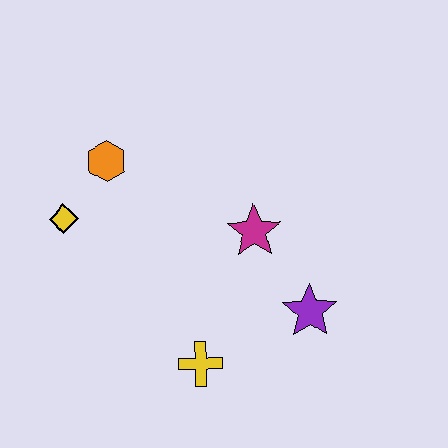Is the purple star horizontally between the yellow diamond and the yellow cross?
No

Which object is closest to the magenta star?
The purple star is closest to the magenta star.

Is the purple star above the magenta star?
No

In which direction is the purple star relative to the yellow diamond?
The purple star is to the right of the yellow diamond.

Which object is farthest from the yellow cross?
The orange hexagon is farthest from the yellow cross.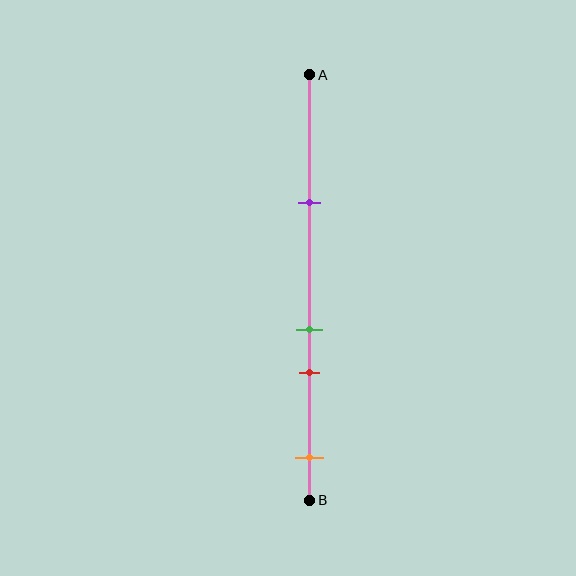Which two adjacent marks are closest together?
The green and red marks are the closest adjacent pair.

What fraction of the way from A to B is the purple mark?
The purple mark is approximately 30% (0.3) of the way from A to B.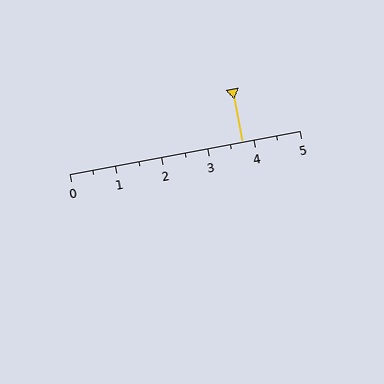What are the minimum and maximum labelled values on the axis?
The axis runs from 0 to 5.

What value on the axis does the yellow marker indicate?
The marker indicates approximately 3.8.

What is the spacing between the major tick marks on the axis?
The major ticks are spaced 1 apart.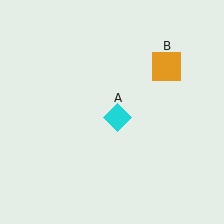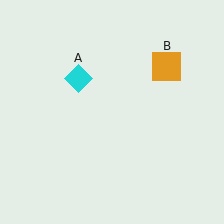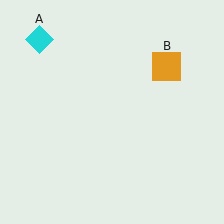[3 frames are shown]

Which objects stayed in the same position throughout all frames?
Orange square (object B) remained stationary.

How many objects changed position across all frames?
1 object changed position: cyan diamond (object A).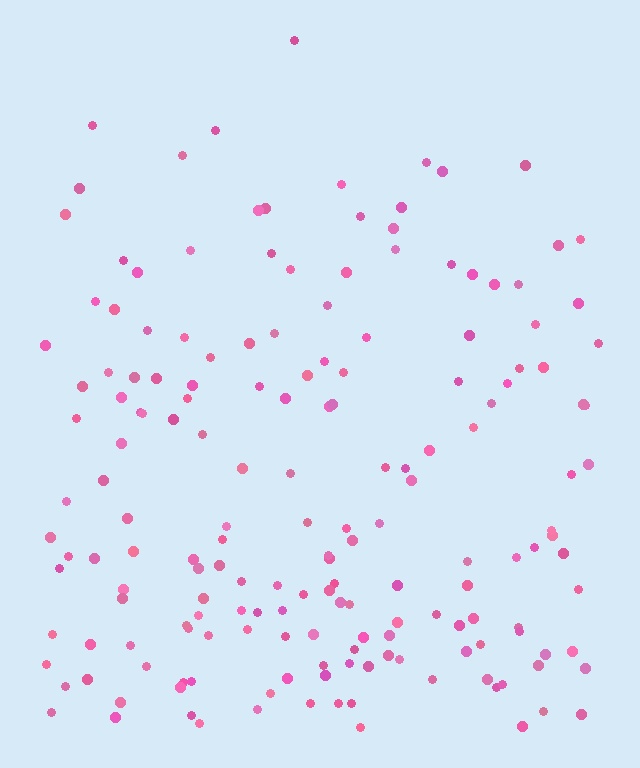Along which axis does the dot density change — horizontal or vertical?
Vertical.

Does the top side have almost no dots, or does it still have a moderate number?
Still a moderate number, just noticeably fewer than the bottom.